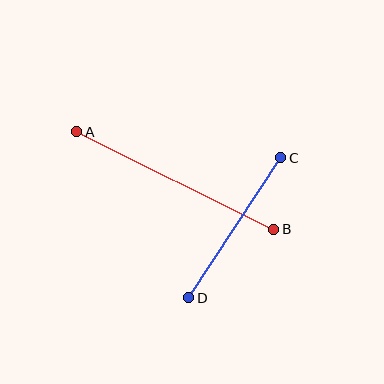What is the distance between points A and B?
The distance is approximately 220 pixels.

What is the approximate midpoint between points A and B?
The midpoint is at approximately (175, 180) pixels.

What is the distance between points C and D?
The distance is approximately 168 pixels.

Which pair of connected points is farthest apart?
Points A and B are farthest apart.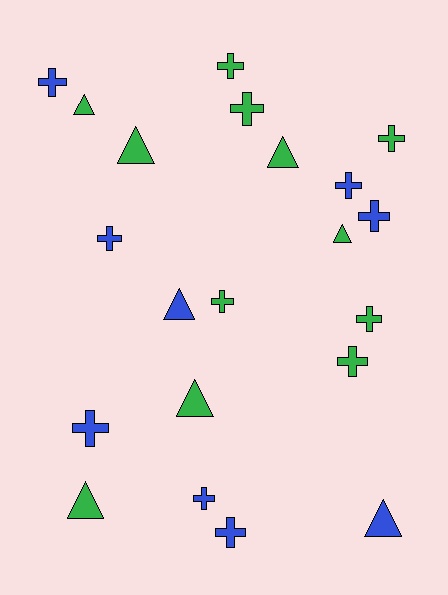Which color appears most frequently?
Green, with 12 objects.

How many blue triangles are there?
There are 2 blue triangles.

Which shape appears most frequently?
Cross, with 13 objects.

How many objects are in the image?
There are 21 objects.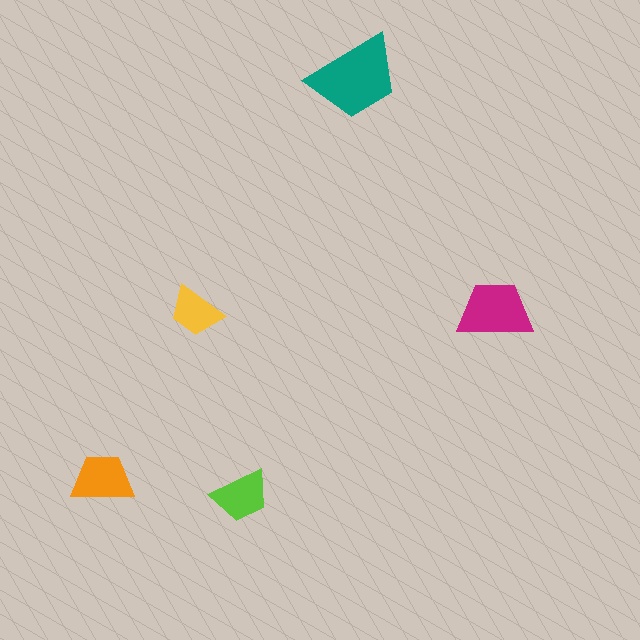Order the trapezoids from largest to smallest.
the teal one, the magenta one, the orange one, the lime one, the yellow one.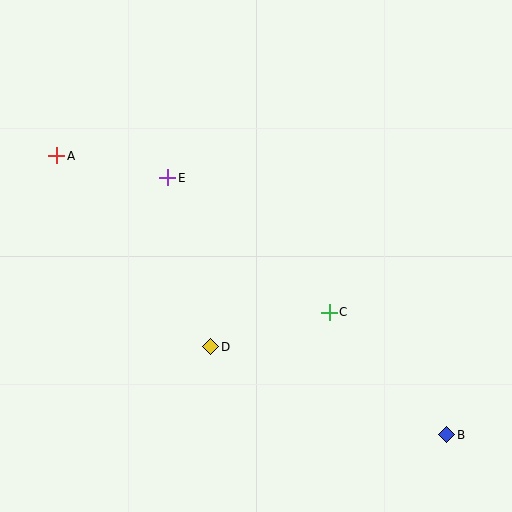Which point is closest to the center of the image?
Point C at (329, 312) is closest to the center.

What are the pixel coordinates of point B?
Point B is at (446, 435).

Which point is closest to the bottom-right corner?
Point B is closest to the bottom-right corner.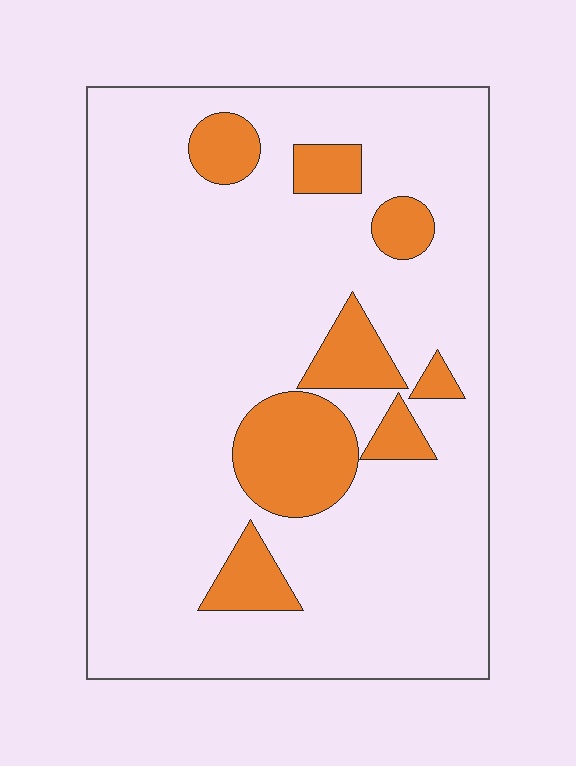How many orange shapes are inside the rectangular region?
8.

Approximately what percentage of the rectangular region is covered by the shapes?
Approximately 15%.